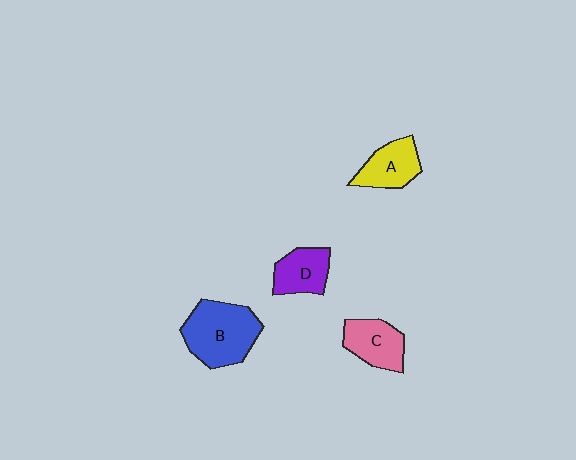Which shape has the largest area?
Shape B (blue).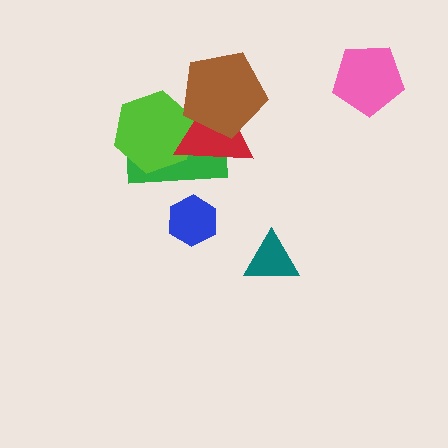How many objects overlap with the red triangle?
3 objects overlap with the red triangle.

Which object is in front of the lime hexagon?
The red triangle is in front of the lime hexagon.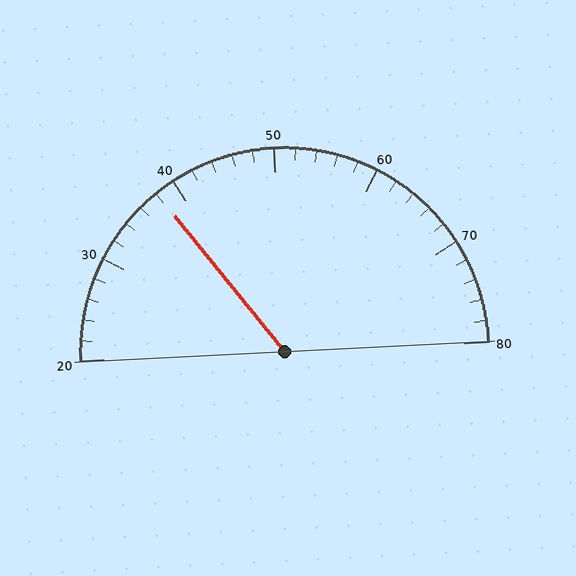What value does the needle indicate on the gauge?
The needle indicates approximately 38.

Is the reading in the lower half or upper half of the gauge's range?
The reading is in the lower half of the range (20 to 80).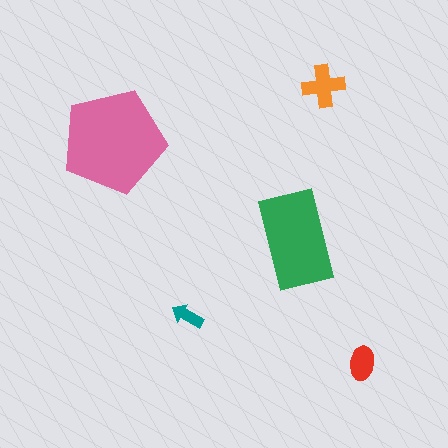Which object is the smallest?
The teal arrow.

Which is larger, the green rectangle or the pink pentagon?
The pink pentagon.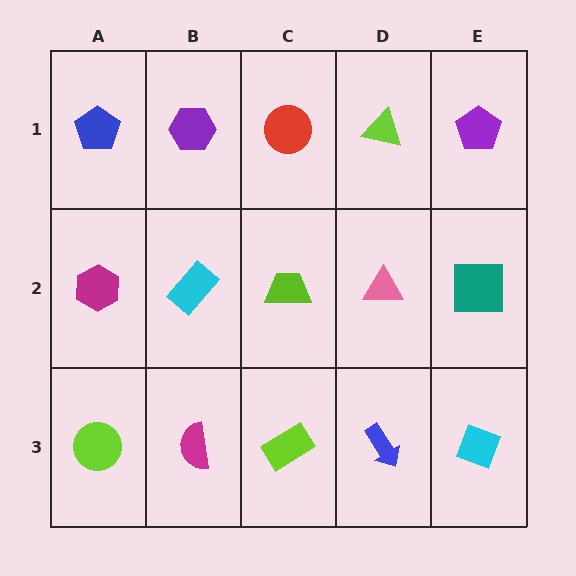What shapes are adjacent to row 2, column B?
A purple hexagon (row 1, column B), a magenta semicircle (row 3, column B), a magenta hexagon (row 2, column A), a lime trapezoid (row 2, column C).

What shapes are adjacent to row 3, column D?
A pink triangle (row 2, column D), a lime rectangle (row 3, column C), a cyan diamond (row 3, column E).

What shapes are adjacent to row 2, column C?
A red circle (row 1, column C), a lime rectangle (row 3, column C), a cyan rectangle (row 2, column B), a pink triangle (row 2, column D).